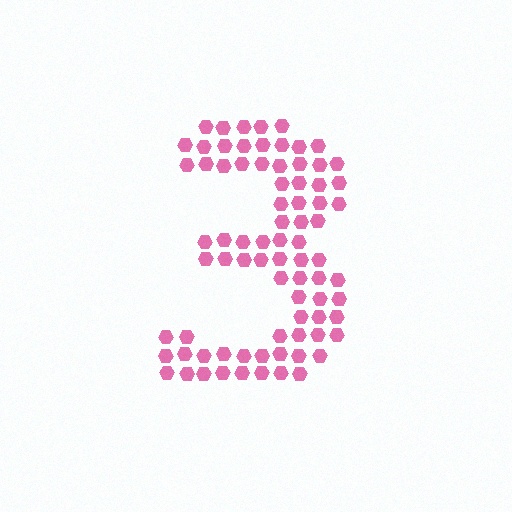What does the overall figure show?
The overall figure shows the digit 3.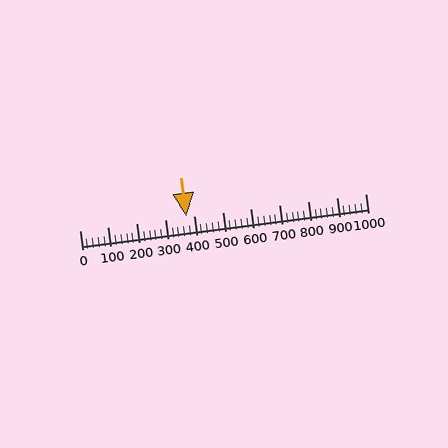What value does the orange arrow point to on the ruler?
The orange arrow points to approximately 373.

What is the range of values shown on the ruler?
The ruler shows values from 0 to 1000.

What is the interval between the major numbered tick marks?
The major tick marks are spaced 100 units apart.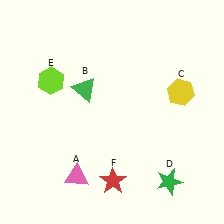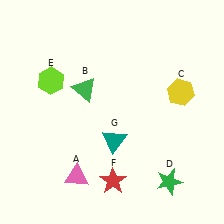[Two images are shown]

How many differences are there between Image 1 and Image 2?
There is 1 difference between the two images.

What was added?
A teal triangle (G) was added in Image 2.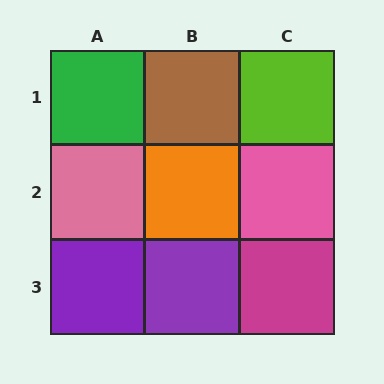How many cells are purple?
2 cells are purple.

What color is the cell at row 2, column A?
Pink.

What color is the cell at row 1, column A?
Green.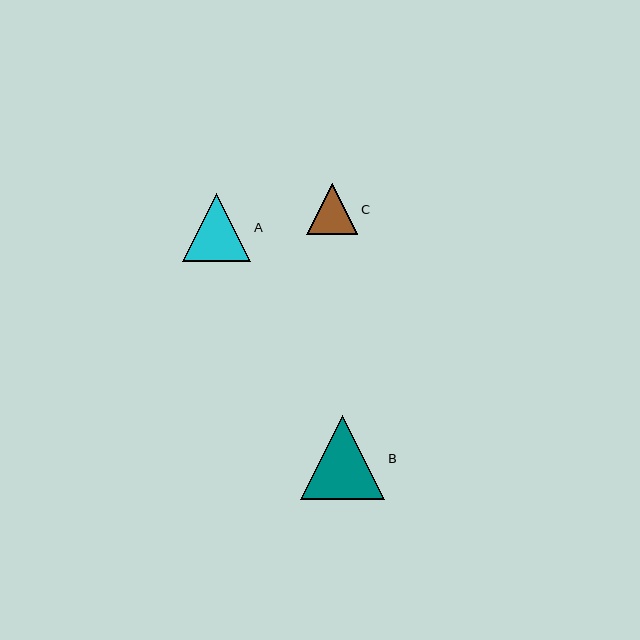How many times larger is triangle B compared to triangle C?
Triangle B is approximately 1.7 times the size of triangle C.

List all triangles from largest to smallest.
From largest to smallest: B, A, C.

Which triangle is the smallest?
Triangle C is the smallest with a size of approximately 51 pixels.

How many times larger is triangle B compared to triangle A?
Triangle B is approximately 1.2 times the size of triangle A.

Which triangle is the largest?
Triangle B is the largest with a size of approximately 84 pixels.